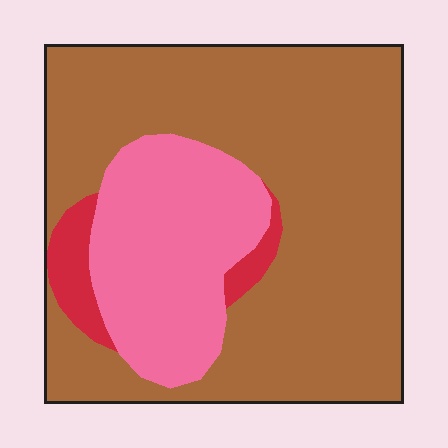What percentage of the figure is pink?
Pink takes up about one quarter (1/4) of the figure.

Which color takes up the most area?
Brown, at roughly 70%.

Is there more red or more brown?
Brown.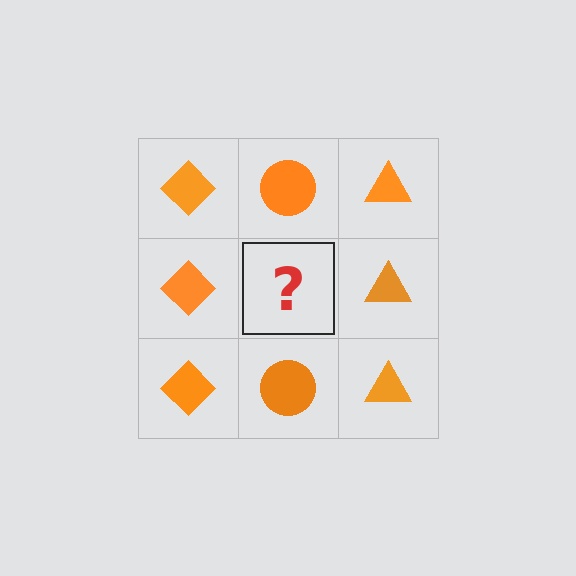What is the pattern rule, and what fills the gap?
The rule is that each column has a consistent shape. The gap should be filled with an orange circle.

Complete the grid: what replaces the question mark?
The question mark should be replaced with an orange circle.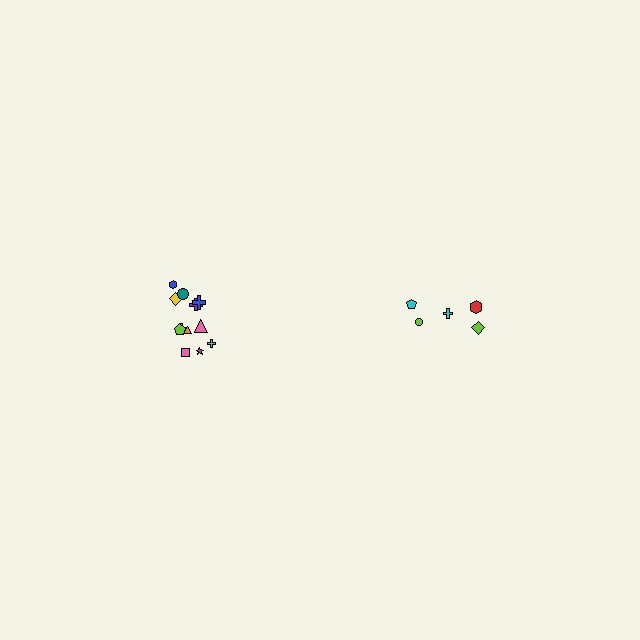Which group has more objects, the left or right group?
The left group.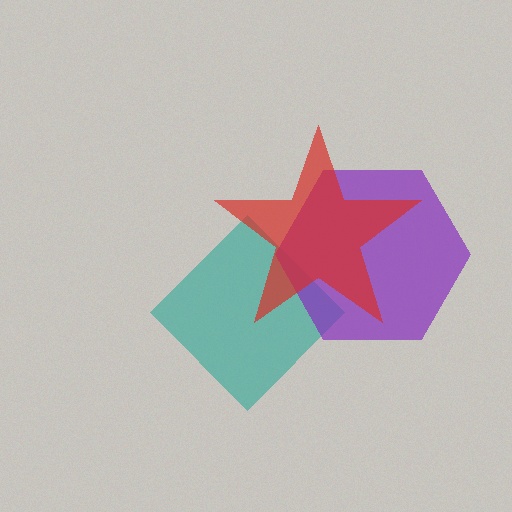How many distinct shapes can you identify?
There are 3 distinct shapes: a teal diamond, a purple hexagon, a red star.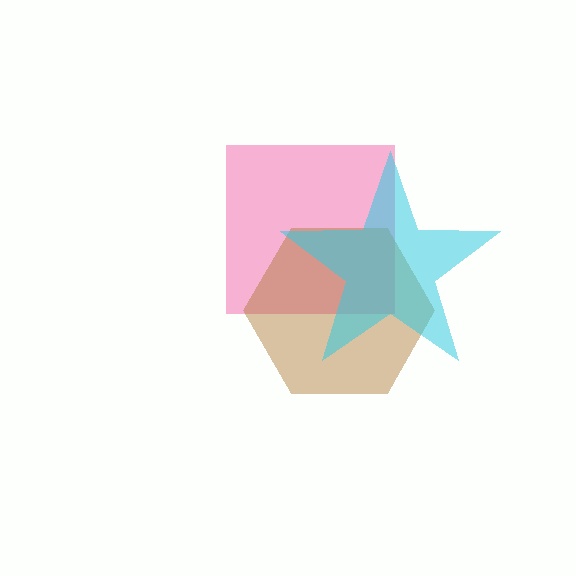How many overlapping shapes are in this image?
There are 3 overlapping shapes in the image.